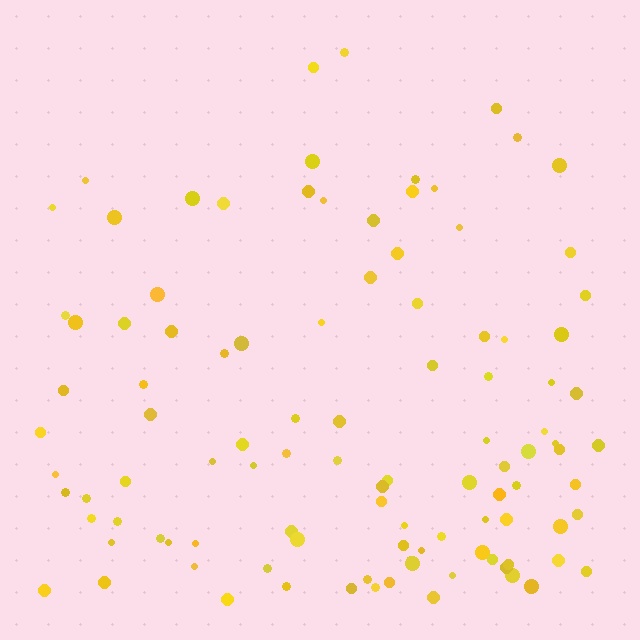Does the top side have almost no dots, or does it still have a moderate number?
Still a moderate number, just noticeably fewer than the bottom.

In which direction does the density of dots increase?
From top to bottom, with the bottom side densest.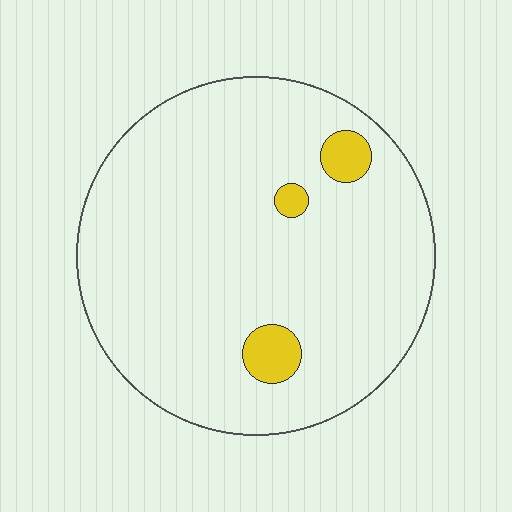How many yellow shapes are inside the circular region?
3.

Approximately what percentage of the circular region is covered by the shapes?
Approximately 5%.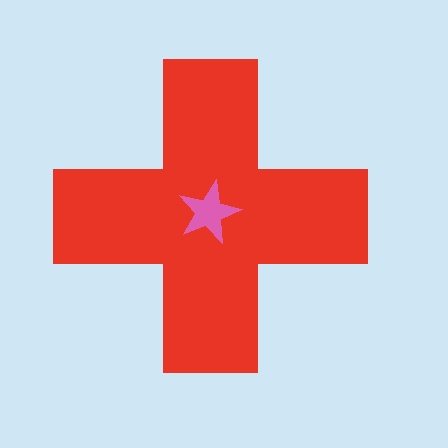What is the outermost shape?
The red cross.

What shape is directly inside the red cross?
The pink star.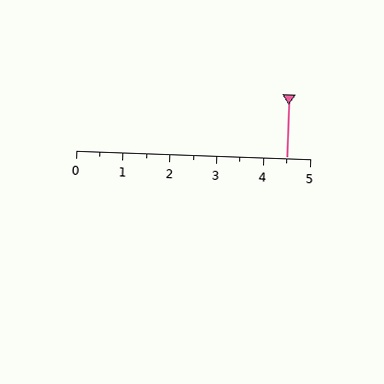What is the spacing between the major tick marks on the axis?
The major ticks are spaced 1 apart.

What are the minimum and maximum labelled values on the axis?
The axis runs from 0 to 5.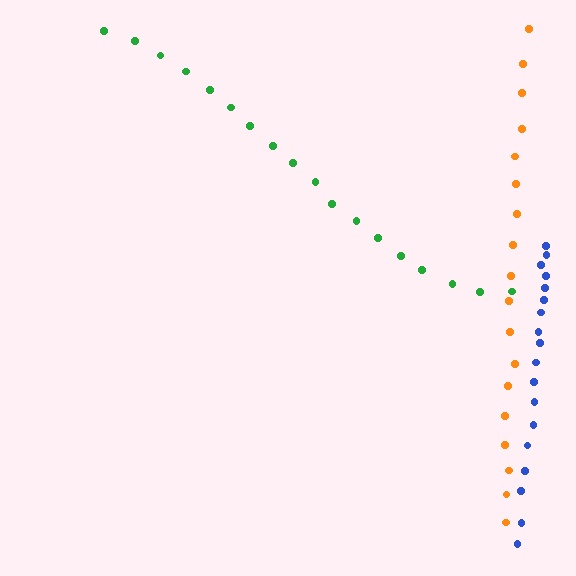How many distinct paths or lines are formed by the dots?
There are 3 distinct paths.